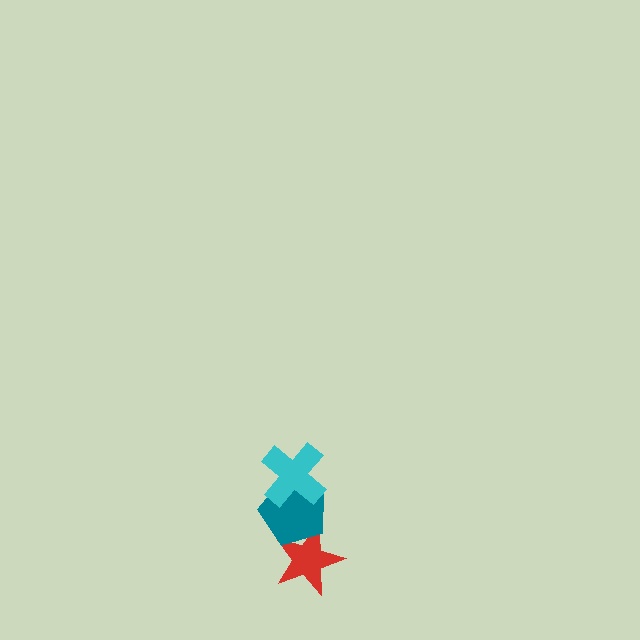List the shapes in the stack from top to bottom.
From top to bottom: the cyan cross, the teal pentagon, the red star.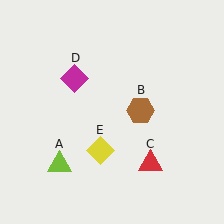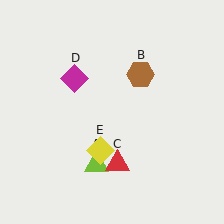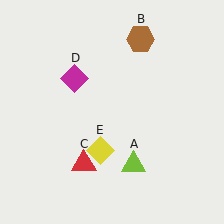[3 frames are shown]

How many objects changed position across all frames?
3 objects changed position: lime triangle (object A), brown hexagon (object B), red triangle (object C).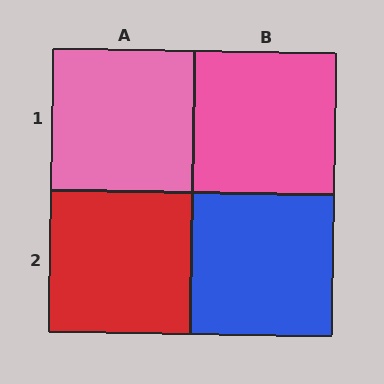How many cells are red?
1 cell is red.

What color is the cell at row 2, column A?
Red.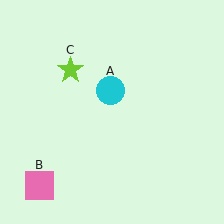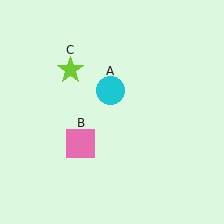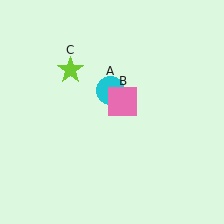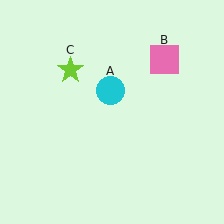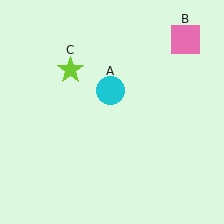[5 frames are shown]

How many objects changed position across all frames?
1 object changed position: pink square (object B).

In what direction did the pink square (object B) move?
The pink square (object B) moved up and to the right.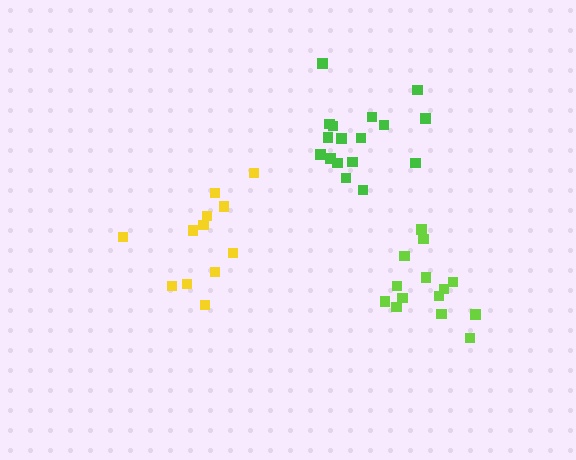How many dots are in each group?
Group 1: 17 dots, Group 2: 12 dots, Group 3: 14 dots (43 total).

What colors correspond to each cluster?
The clusters are colored: green, yellow, lime.